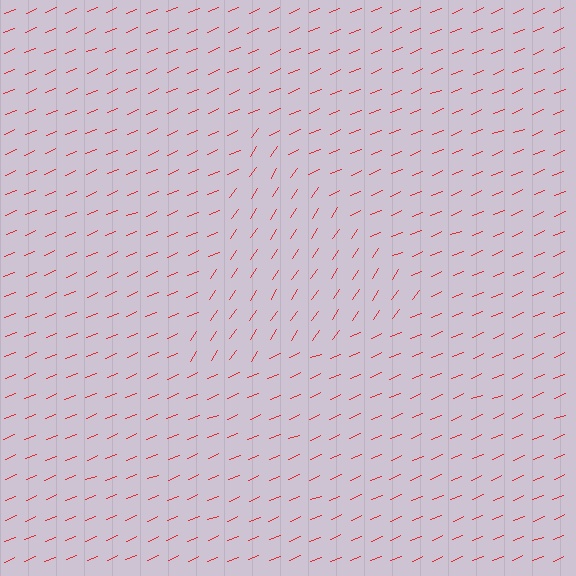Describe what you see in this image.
The image is filled with small red line segments. A triangle region in the image has lines oriented differently from the surrounding lines, creating a visible texture boundary.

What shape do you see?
I see a triangle.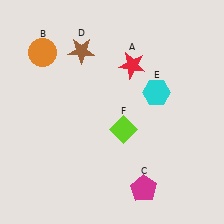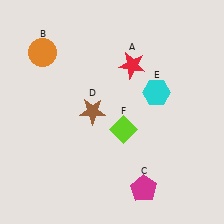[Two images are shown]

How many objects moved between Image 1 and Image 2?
1 object moved between the two images.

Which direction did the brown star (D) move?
The brown star (D) moved down.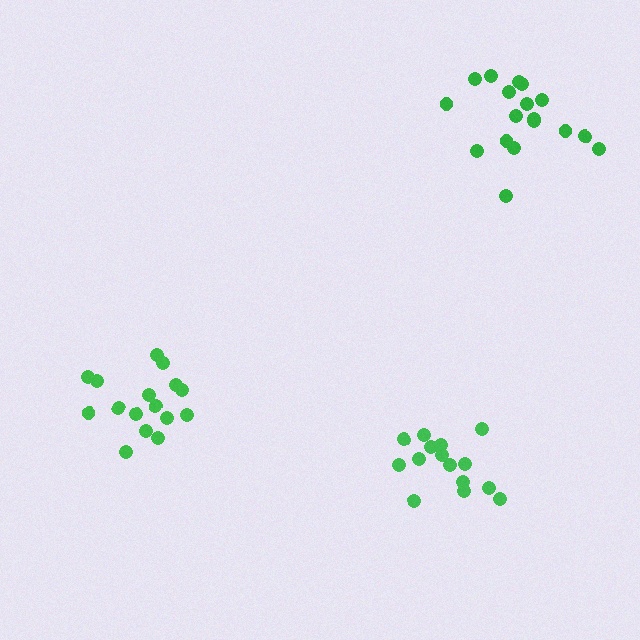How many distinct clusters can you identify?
There are 3 distinct clusters.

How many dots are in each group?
Group 1: 16 dots, Group 2: 18 dots, Group 3: 15 dots (49 total).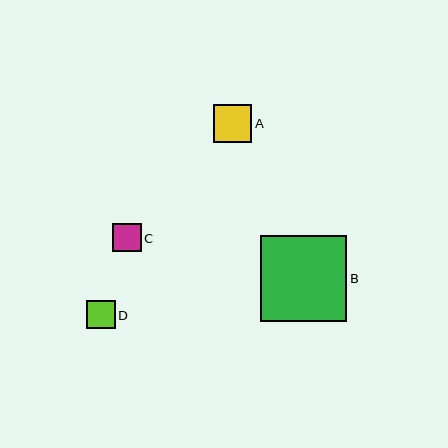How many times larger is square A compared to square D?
Square A is approximately 1.3 times the size of square D.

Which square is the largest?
Square B is the largest with a size of approximately 87 pixels.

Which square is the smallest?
Square C is the smallest with a size of approximately 28 pixels.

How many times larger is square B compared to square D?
Square B is approximately 3.0 times the size of square D.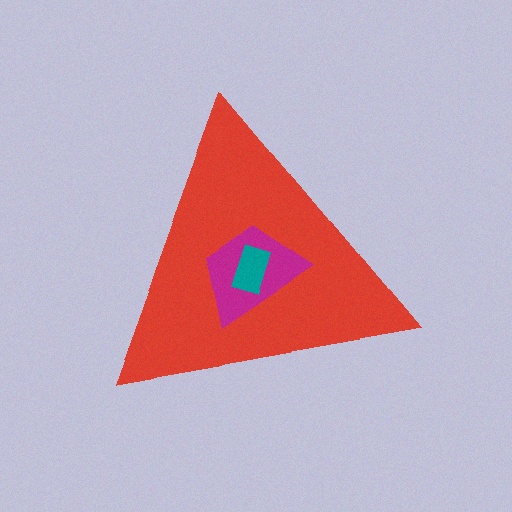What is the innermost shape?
The teal rectangle.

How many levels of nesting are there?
3.